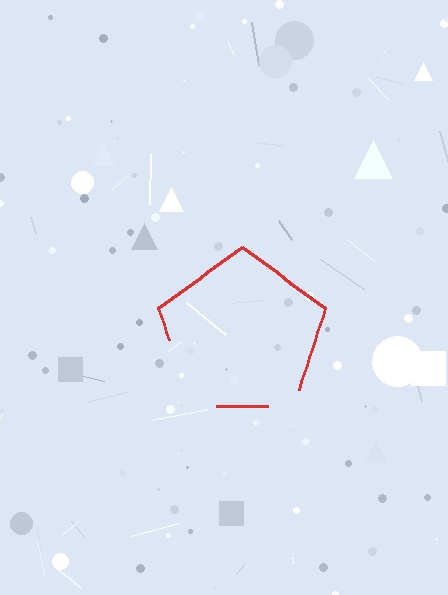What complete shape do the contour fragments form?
The contour fragments form a pentagon.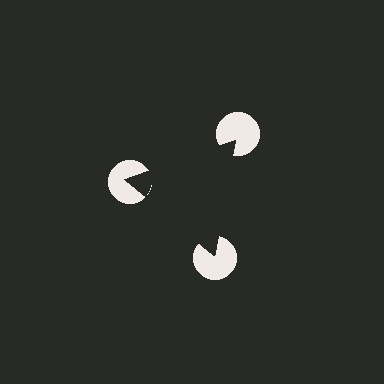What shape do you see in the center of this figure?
An illusory triangle — its edges are inferred from the aligned wedge cuts in the pac-man discs, not physically drawn.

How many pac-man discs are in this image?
There are 3 — one at each vertex of the illusory triangle.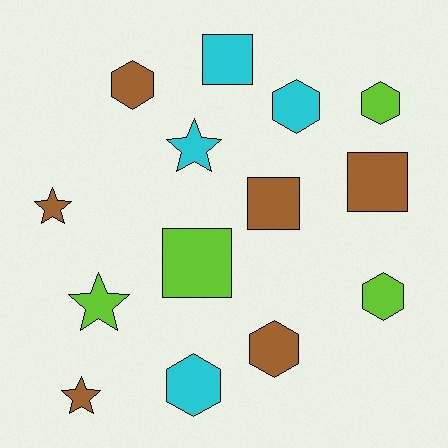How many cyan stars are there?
There is 1 cyan star.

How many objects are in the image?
There are 14 objects.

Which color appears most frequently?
Brown, with 6 objects.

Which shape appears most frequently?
Hexagon, with 6 objects.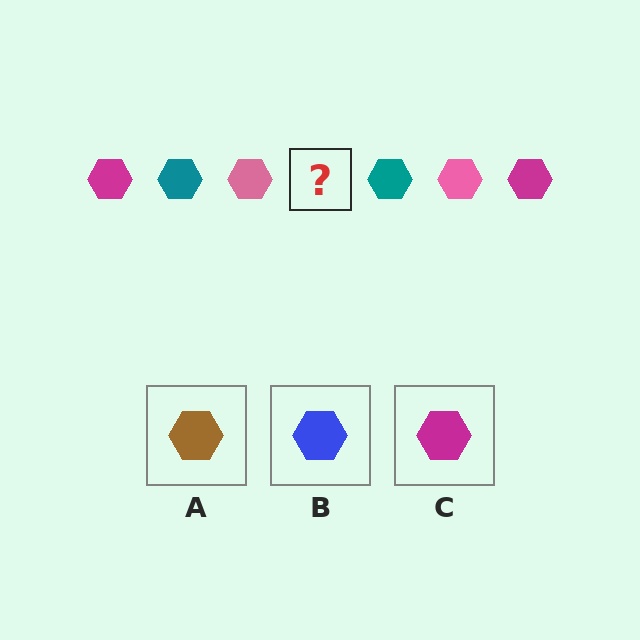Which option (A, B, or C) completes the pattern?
C.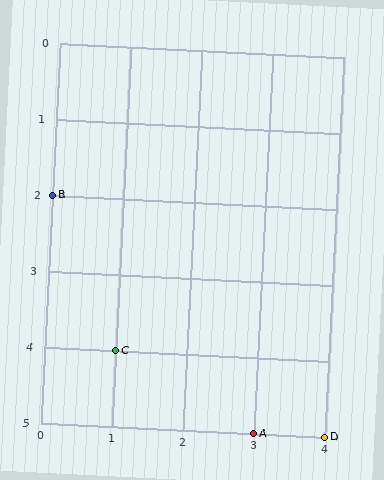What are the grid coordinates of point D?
Point D is at grid coordinates (4, 5).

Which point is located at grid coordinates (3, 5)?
Point A is at (3, 5).